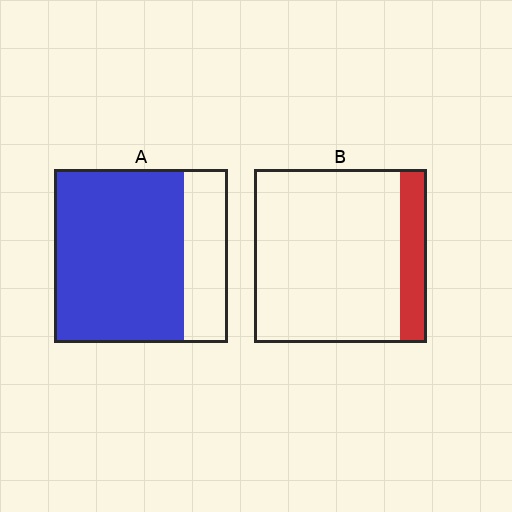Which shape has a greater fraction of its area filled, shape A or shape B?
Shape A.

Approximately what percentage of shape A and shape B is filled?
A is approximately 75% and B is approximately 15%.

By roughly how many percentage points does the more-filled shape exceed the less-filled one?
By roughly 60 percentage points (A over B).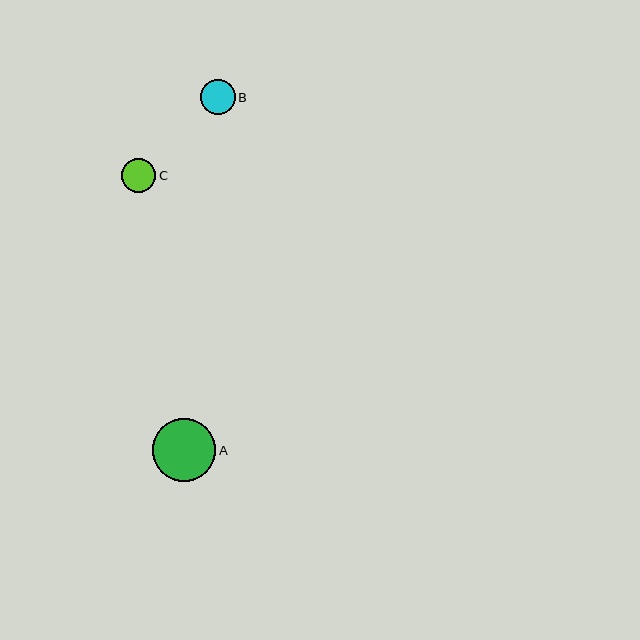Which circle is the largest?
Circle A is the largest with a size of approximately 63 pixels.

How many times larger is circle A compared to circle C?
Circle A is approximately 1.8 times the size of circle C.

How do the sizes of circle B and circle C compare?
Circle B and circle C are approximately the same size.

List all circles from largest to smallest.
From largest to smallest: A, B, C.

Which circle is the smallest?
Circle C is the smallest with a size of approximately 34 pixels.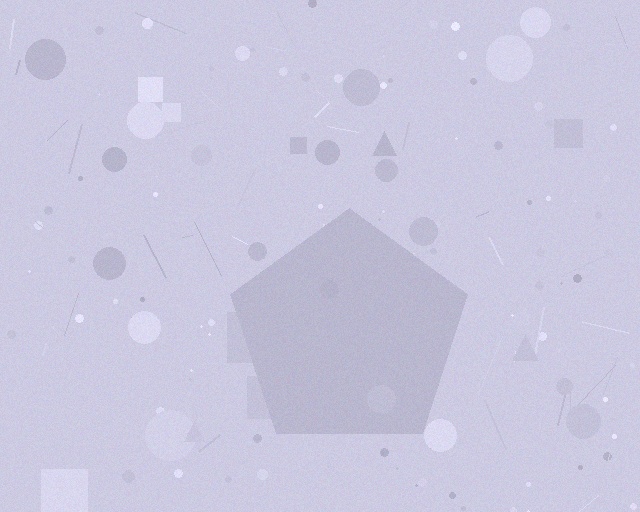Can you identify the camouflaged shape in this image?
The camouflaged shape is a pentagon.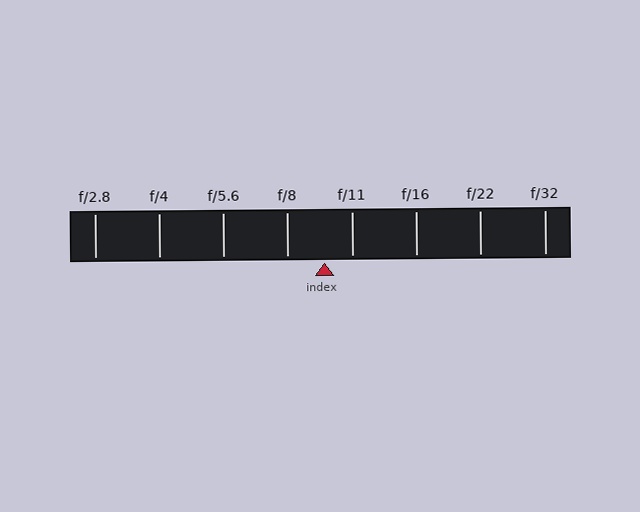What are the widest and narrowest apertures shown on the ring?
The widest aperture shown is f/2.8 and the narrowest is f/32.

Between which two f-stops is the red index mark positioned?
The index mark is between f/8 and f/11.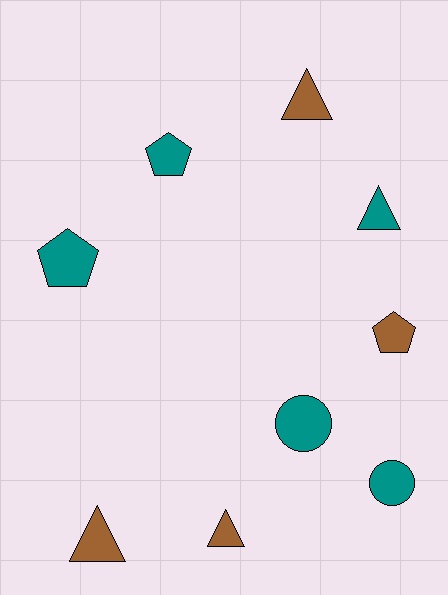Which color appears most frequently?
Teal, with 5 objects.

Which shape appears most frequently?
Triangle, with 4 objects.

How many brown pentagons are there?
There is 1 brown pentagon.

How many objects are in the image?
There are 9 objects.